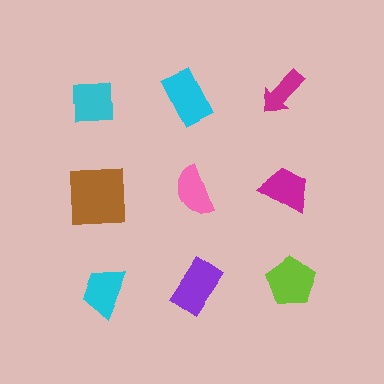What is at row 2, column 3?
A magenta trapezoid.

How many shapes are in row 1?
3 shapes.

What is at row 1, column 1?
A cyan square.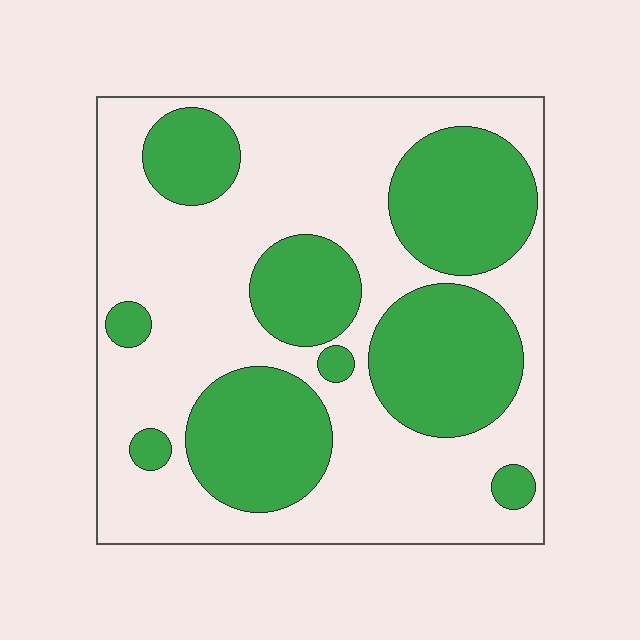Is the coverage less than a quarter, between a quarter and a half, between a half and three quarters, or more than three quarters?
Between a quarter and a half.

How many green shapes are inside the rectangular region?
9.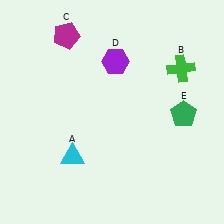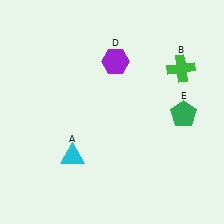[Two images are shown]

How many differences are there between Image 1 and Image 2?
There is 1 difference between the two images.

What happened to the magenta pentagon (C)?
The magenta pentagon (C) was removed in Image 2. It was in the top-left area of Image 1.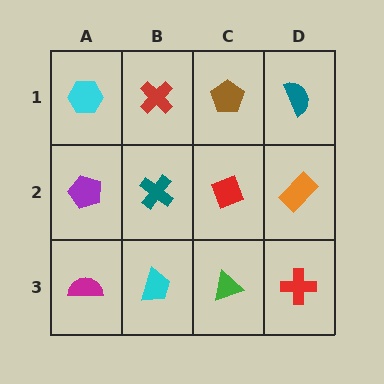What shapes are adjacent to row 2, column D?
A teal semicircle (row 1, column D), a red cross (row 3, column D), a red diamond (row 2, column C).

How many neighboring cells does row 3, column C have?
3.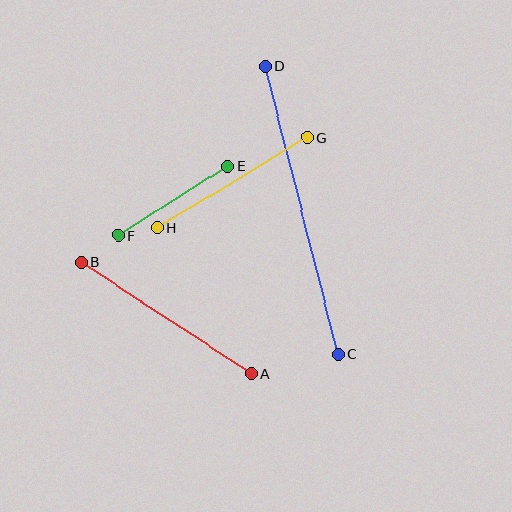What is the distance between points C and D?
The distance is approximately 297 pixels.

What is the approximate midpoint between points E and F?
The midpoint is at approximately (173, 201) pixels.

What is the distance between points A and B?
The distance is approximately 203 pixels.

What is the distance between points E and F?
The distance is approximately 129 pixels.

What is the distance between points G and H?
The distance is approximately 176 pixels.